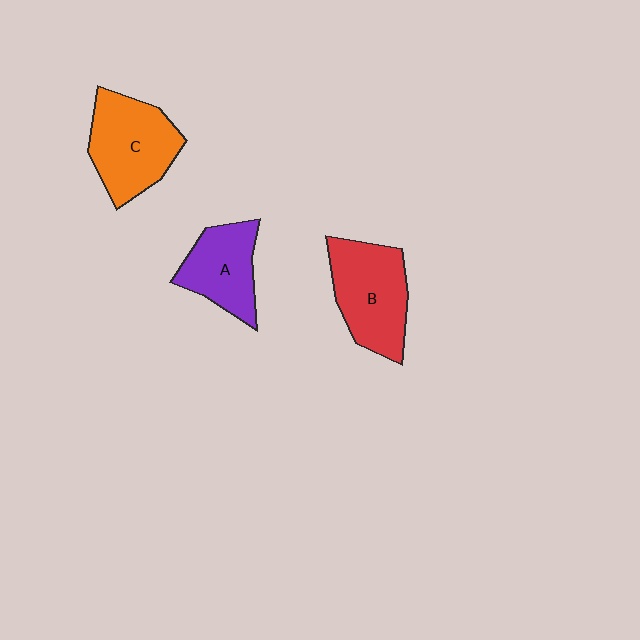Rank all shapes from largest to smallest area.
From largest to smallest: C (orange), B (red), A (purple).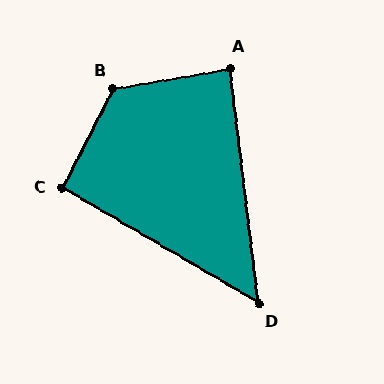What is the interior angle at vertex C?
Approximately 93 degrees (approximately right).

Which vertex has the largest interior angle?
B, at approximately 127 degrees.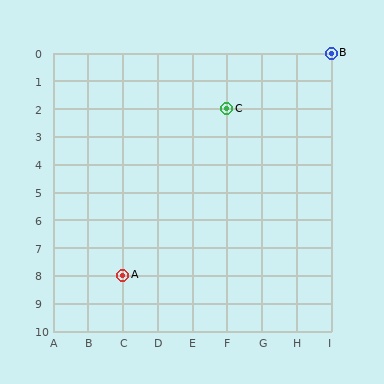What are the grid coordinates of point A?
Point A is at grid coordinates (C, 8).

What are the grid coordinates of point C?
Point C is at grid coordinates (F, 2).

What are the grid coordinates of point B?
Point B is at grid coordinates (I, 0).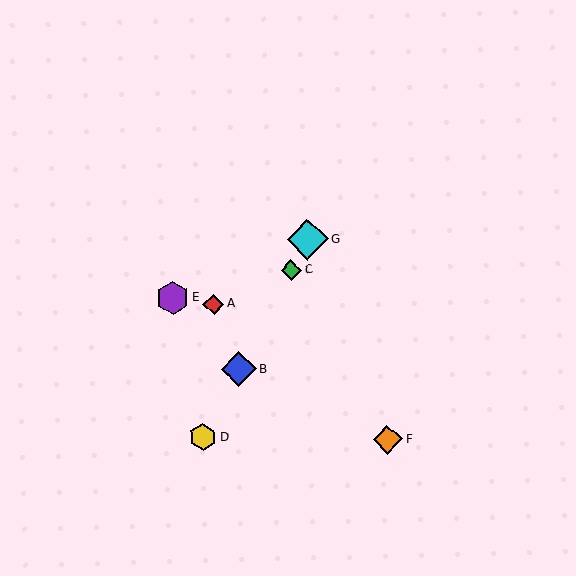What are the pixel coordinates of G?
Object G is at (307, 239).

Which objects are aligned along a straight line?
Objects B, C, D, G are aligned along a straight line.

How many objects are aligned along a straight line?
4 objects (B, C, D, G) are aligned along a straight line.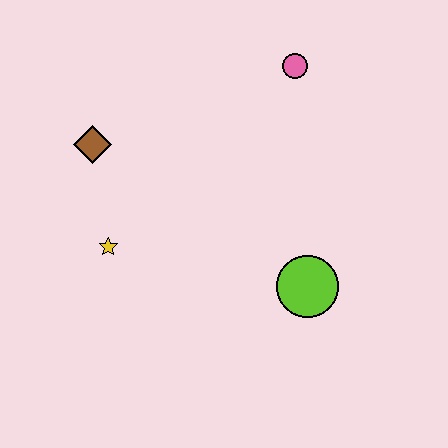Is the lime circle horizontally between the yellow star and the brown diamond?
No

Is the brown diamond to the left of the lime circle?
Yes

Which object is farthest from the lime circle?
The brown diamond is farthest from the lime circle.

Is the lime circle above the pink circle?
No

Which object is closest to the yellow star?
The brown diamond is closest to the yellow star.